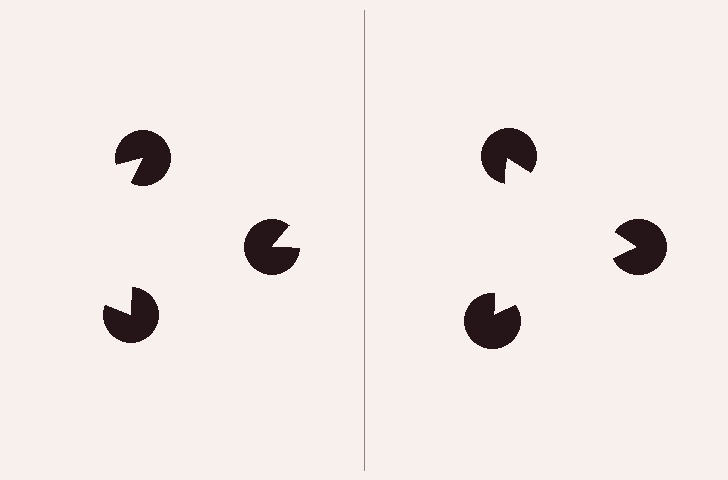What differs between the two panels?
The pac-man discs are positioned identically on both sides; only the wedge orientations differ. On the right they align to a triangle; on the left they are misaligned.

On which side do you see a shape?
An illusory triangle appears on the right side. On the left side the wedge cuts are rotated, so no coherent shape forms.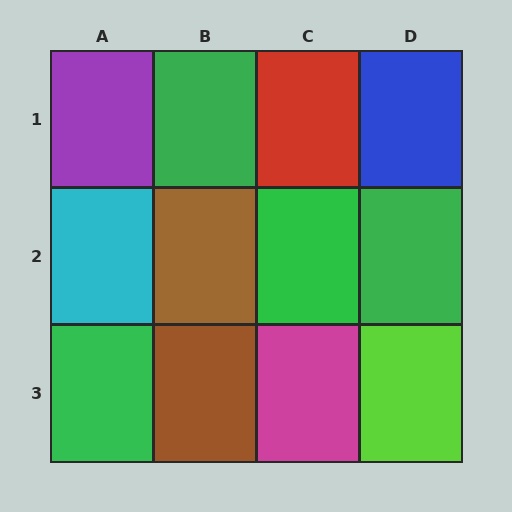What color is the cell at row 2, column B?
Brown.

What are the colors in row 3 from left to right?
Green, brown, magenta, lime.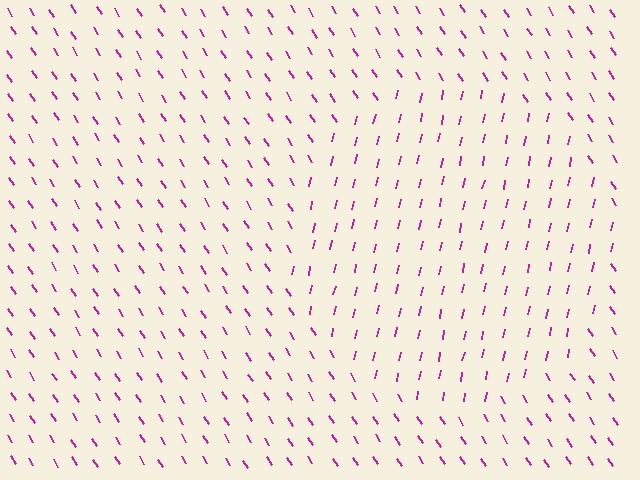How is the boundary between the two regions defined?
The boundary is defined purely by a change in line orientation (approximately 45 degrees difference). All lines are the same color and thickness.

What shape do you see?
I see a circle.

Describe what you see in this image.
The image is filled with small magenta line segments. A circle region in the image has lines oriented differently from the surrounding lines, creating a visible texture boundary.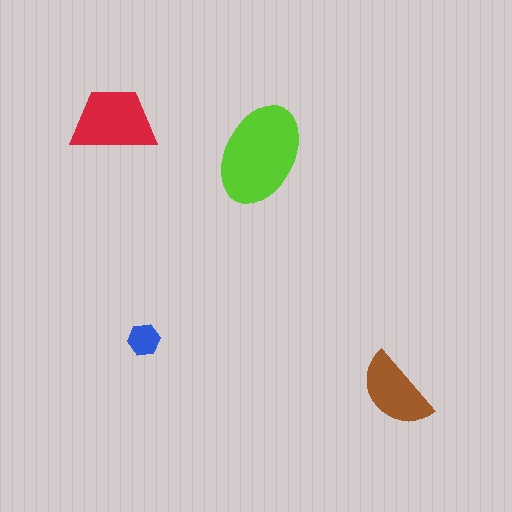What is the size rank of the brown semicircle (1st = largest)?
3rd.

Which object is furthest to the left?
The red trapezoid is leftmost.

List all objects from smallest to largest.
The blue hexagon, the brown semicircle, the red trapezoid, the lime ellipse.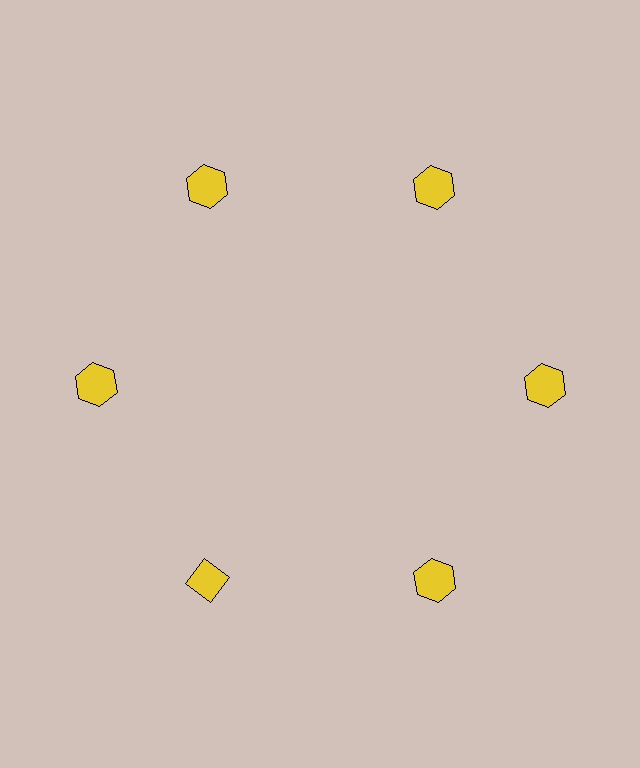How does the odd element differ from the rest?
It has a different shape: diamond instead of hexagon.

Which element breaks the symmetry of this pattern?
The yellow diamond at roughly the 7 o'clock position breaks the symmetry. All other shapes are yellow hexagons.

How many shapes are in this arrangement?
There are 6 shapes arranged in a ring pattern.